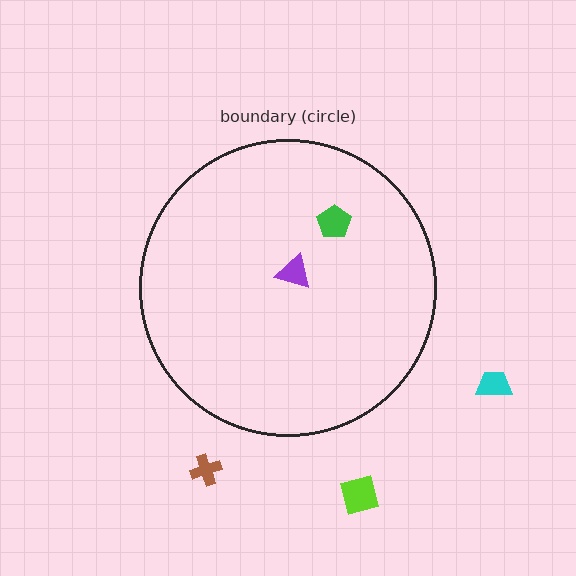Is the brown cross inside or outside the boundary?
Outside.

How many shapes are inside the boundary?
2 inside, 3 outside.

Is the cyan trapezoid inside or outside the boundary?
Outside.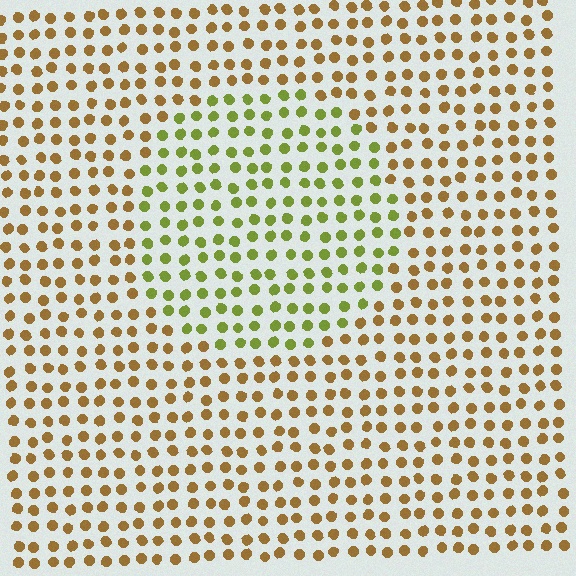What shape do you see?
I see a circle.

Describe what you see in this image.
The image is filled with small brown elements in a uniform arrangement. A circle-shaped region is visible where the elements are tinted to a slightly different hue, forming a subtle color boundary.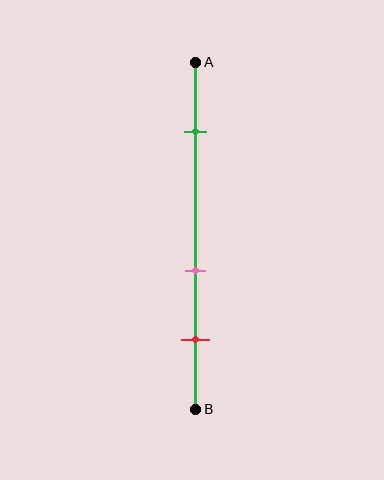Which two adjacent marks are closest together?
The pink and red marks are the closest adjacent pair.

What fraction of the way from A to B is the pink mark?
The pink mark is approximately 60% (0.6) of the way from A to B.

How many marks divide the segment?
There are 3 marks dividing the segment.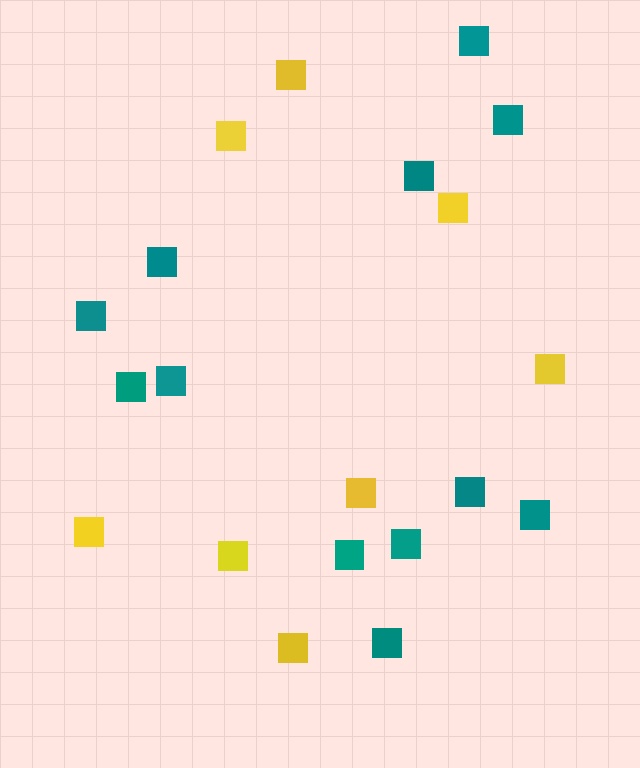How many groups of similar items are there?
There are 2 groups: one group of teal squares (12) and one group of yellow squares (8).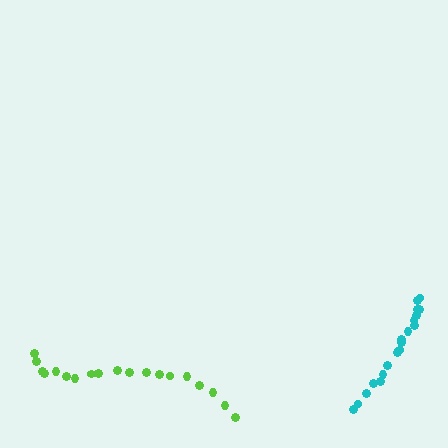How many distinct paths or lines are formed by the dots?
There are 2 distinct paths.